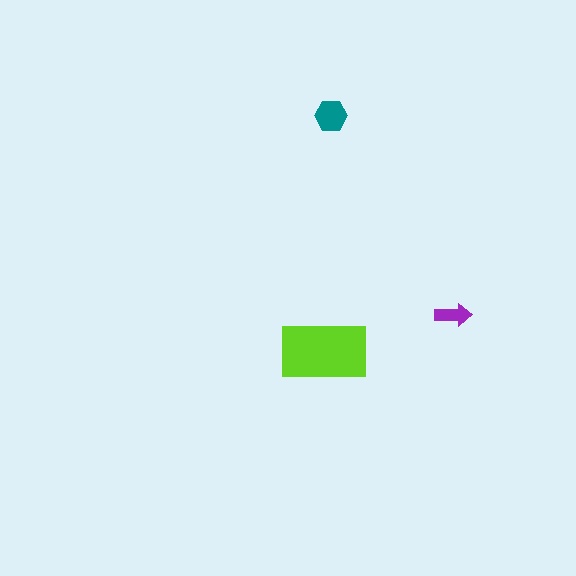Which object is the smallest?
The purple arrow.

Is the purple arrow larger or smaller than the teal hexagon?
Smaller.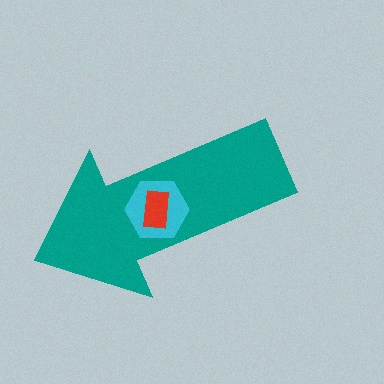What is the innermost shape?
The red rectangle.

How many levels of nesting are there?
3.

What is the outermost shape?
The teal arrow.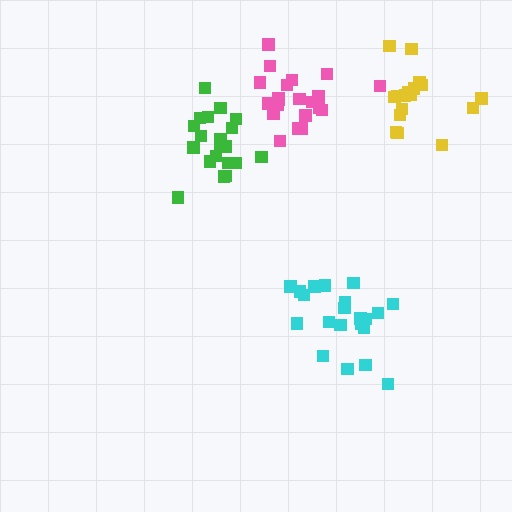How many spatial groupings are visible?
There are 4 spatial groupings.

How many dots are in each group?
Group 1: 20 dots, Group 2: 21 dots, Group 3: 17 dots, Group 4: 21 dots (79 total).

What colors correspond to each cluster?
The clusters are colored: green, pink, yellow, cyan.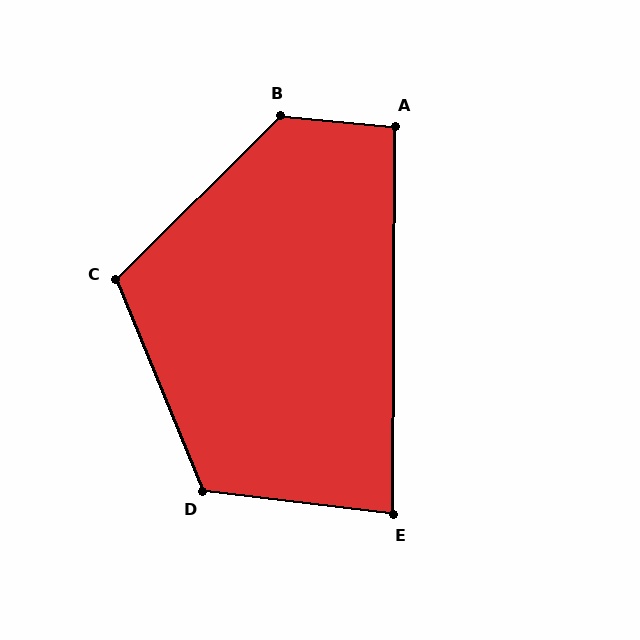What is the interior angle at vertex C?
Approximately 113 degrees (obtuse).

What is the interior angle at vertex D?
Approximately 119 degrees (obtuse).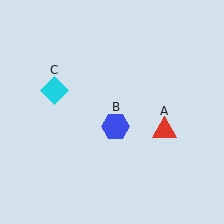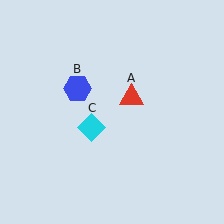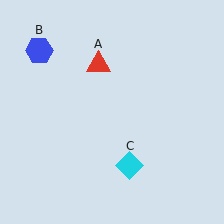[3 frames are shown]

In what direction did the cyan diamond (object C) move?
The cyan diamond (object C) moved down and to the right.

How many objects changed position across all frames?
3 objects changed position: red triangle (object A), blue hexagon (object B), cyan diamond (object C).